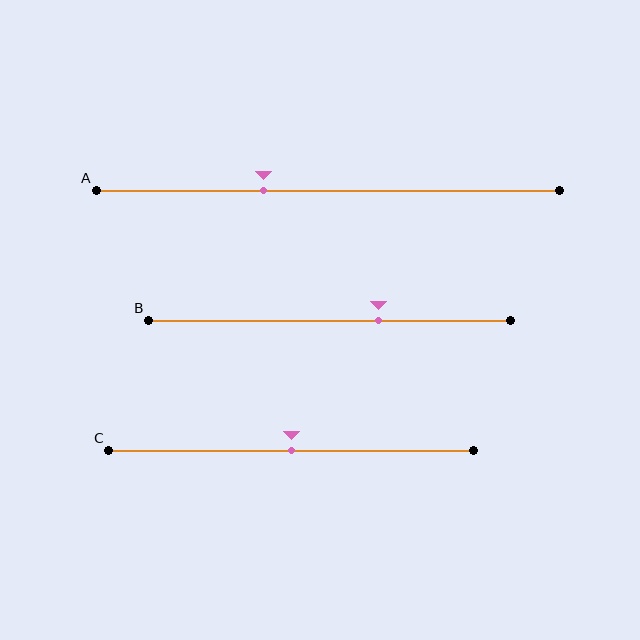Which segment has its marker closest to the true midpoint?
Segment C has its marker closest to the true midpoint.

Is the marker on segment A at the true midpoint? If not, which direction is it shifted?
No, the marker on segment A is shifted to the left by about 14% of the segment length.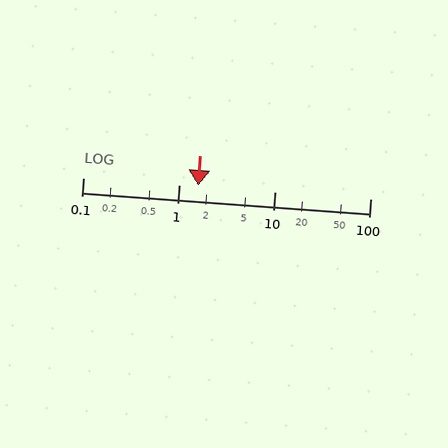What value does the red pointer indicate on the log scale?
The pointer indicates approximately 1.6.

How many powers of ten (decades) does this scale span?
The scale spans 3 decades, from 0.1 to 100.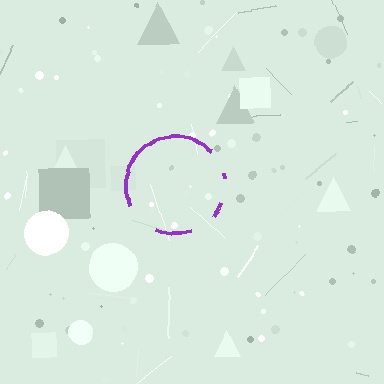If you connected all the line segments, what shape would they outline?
They would outline a circle.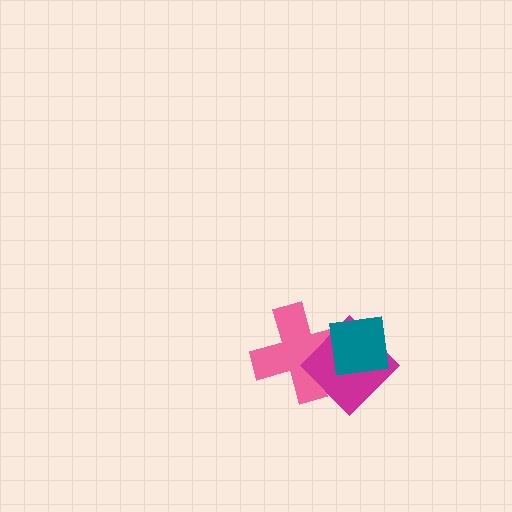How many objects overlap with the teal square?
2 objects overlap with the teal square.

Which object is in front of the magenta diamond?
The teal square is in front of the magenta diamond.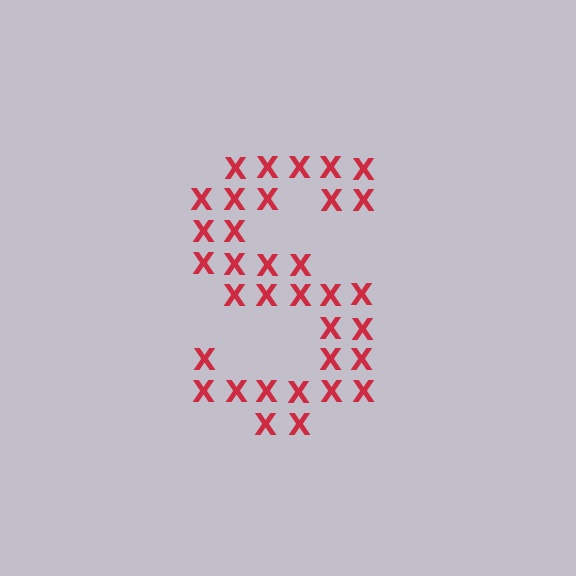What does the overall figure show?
The overall figure shows the letter S.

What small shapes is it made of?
It is made of small letter X's.